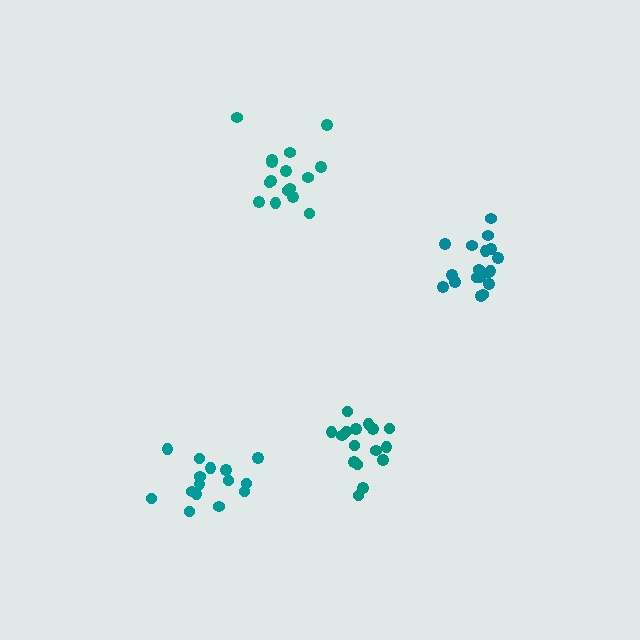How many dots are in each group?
Group 1: 16 dots, Group 2: 15 dots, Group 3: 18 dots, Group 4: 16 dots (65 total).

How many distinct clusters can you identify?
There are 4 distinct clusters.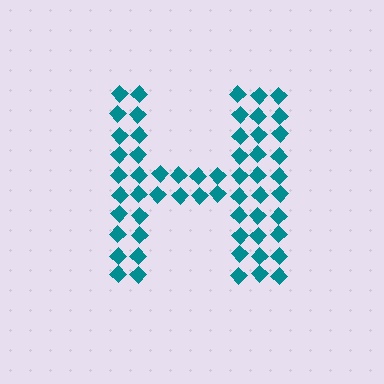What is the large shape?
The large shape is the letter H.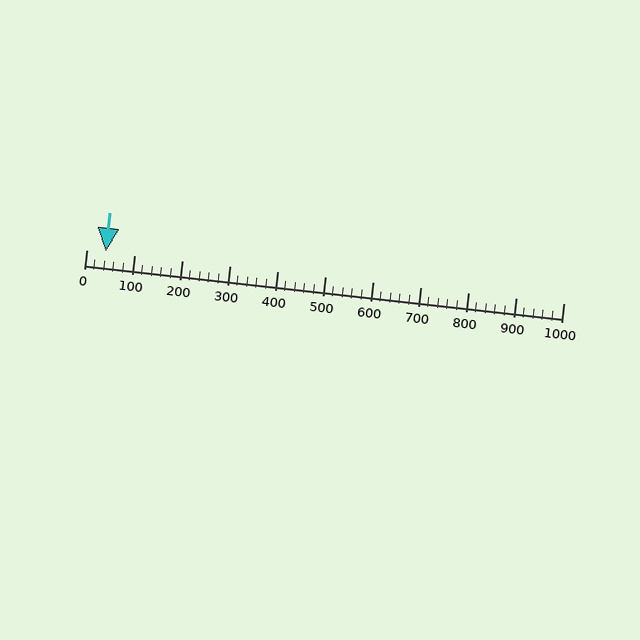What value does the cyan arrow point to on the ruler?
The cyan arrow points to approximately 40.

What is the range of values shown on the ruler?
The ruler shows values from 0 to 1000.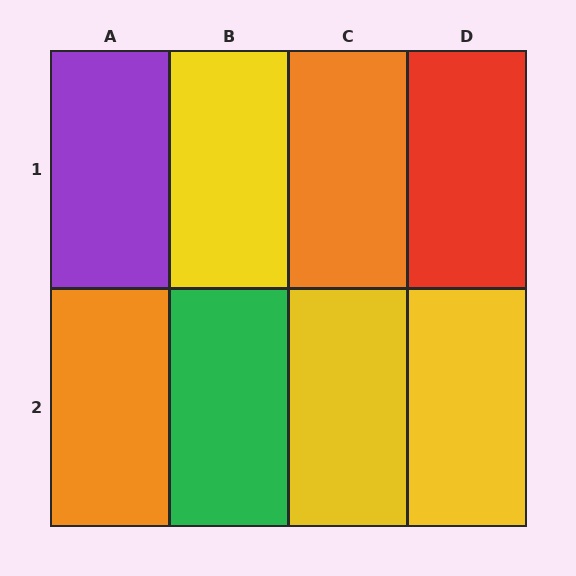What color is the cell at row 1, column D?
Red.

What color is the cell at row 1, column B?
Yellow.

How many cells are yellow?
3 cells are yellow.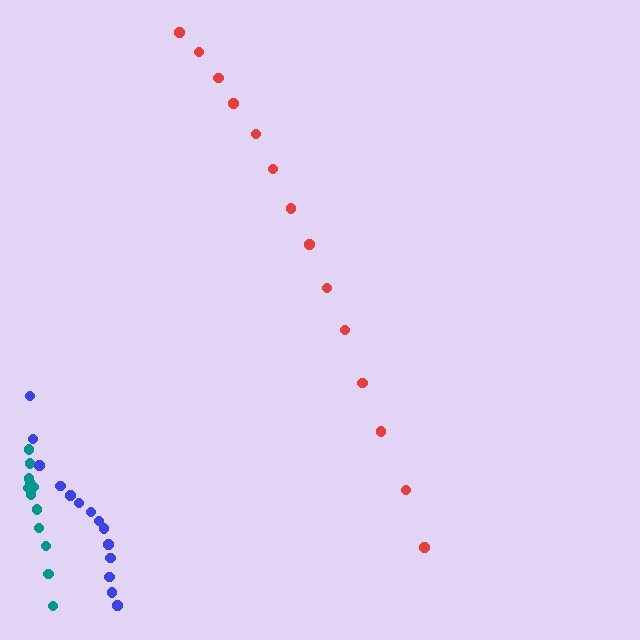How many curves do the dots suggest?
There are 3 distinct paths.